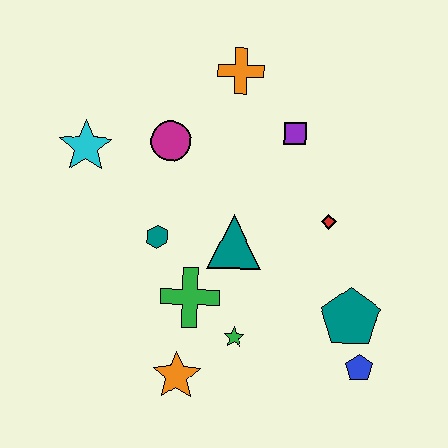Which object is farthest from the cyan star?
The blue pentagon is farthest from the cyan star.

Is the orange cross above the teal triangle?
Yes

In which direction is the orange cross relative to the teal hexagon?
The orange cross is above the teal hexagon.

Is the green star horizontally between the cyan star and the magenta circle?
No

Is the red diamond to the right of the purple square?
Yes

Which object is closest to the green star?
The green cross is closest to the green star.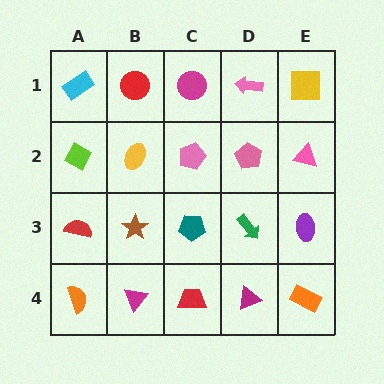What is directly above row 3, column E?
A pink triangle.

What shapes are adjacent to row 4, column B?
A brown star (row 3, column B), an orange semicircle (row 4, column A), a red trapezoid (row 4, column C).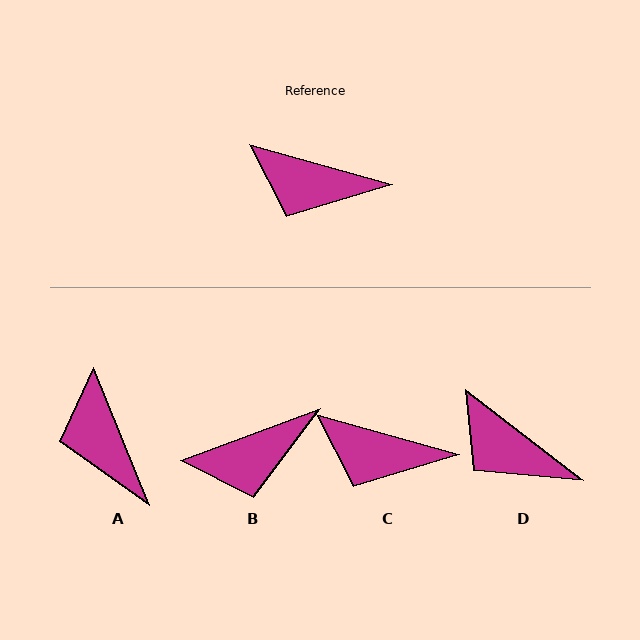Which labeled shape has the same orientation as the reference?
C.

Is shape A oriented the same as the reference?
No, it is off by about 52 degrees.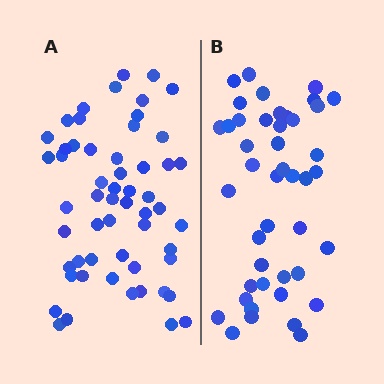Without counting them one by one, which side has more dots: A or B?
Region A (the left region) has more dots.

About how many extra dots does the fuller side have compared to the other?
Region A has roughly 12 or so more dots than region B.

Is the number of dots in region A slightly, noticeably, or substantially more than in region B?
Region A has noticeably more, but not dramatically so. The ratio is roughly 1.3 to 1.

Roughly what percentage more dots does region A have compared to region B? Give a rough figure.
About 25% more.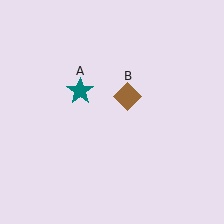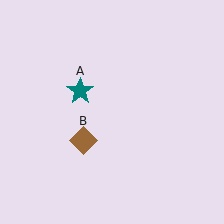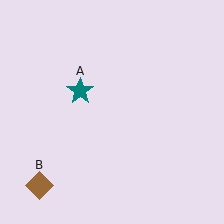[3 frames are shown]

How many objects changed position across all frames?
1 object changed position: brown diamond (object B).